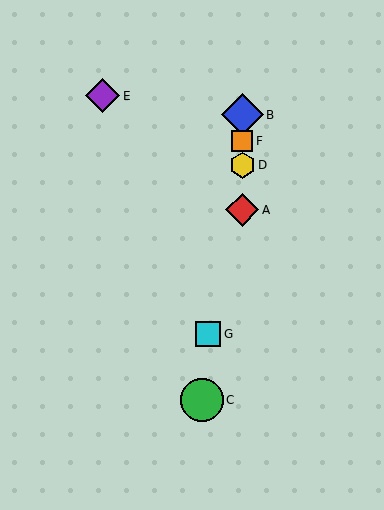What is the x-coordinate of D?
Object D is at x≈242.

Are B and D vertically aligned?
Yes, both are at x≈242.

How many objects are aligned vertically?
4 objects (A, B, D, F) are aligned vertically.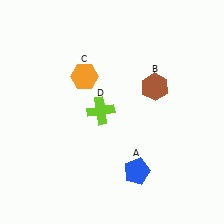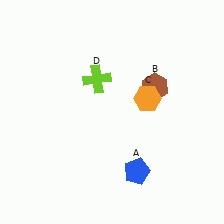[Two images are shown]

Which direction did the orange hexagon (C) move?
The orange hexagon (C) moved right.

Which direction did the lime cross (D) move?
The lime cross (D) moved up.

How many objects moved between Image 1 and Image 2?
2 objects moved between the two images.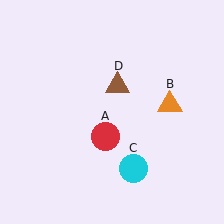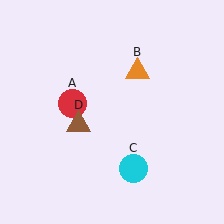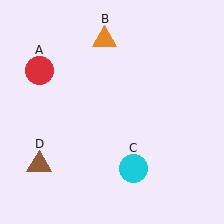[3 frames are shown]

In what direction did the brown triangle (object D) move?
The brown triangle (object D) moved down and to the left.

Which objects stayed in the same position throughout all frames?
Cyan circle (object C) remained stationary.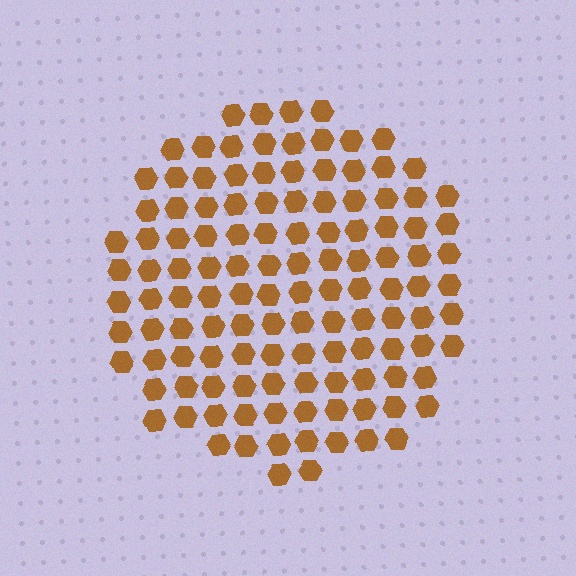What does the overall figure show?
The overall figure shows a circle.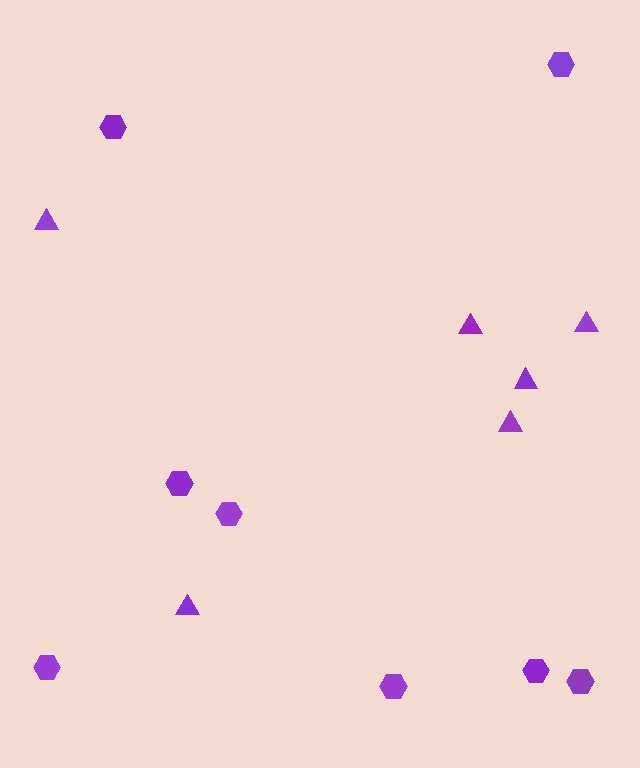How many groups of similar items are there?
There are 2 groups: one group of hexagons (8) and one group of triangles (6).